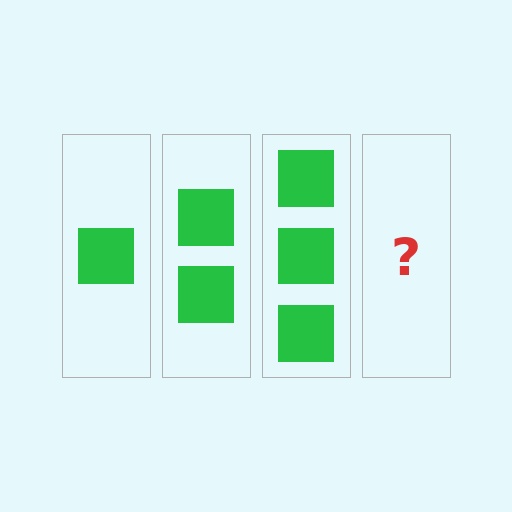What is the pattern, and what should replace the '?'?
The pattern is that each step adds one more square. The '?' should be 4 squares.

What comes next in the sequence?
The next element should be 4 squares.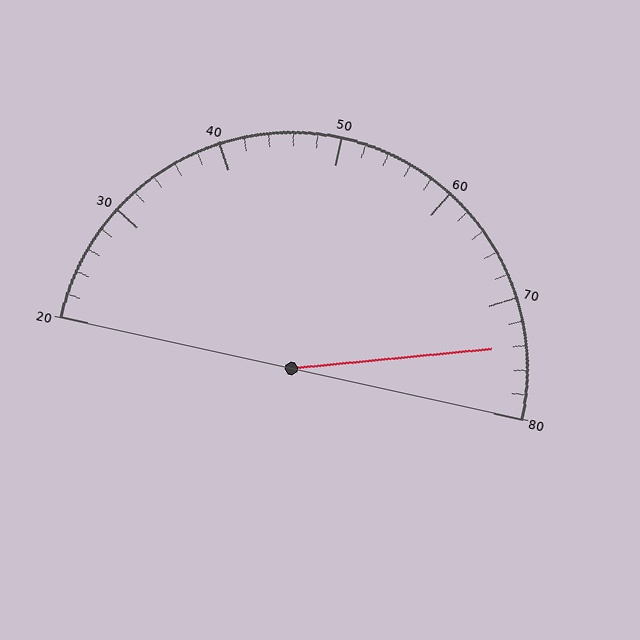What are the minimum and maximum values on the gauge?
The gauge ranges from 20 to 80.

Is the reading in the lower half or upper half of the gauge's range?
The reading is in the upper half of the range (20 to 80).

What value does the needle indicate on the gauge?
The needle indicates approximately 74.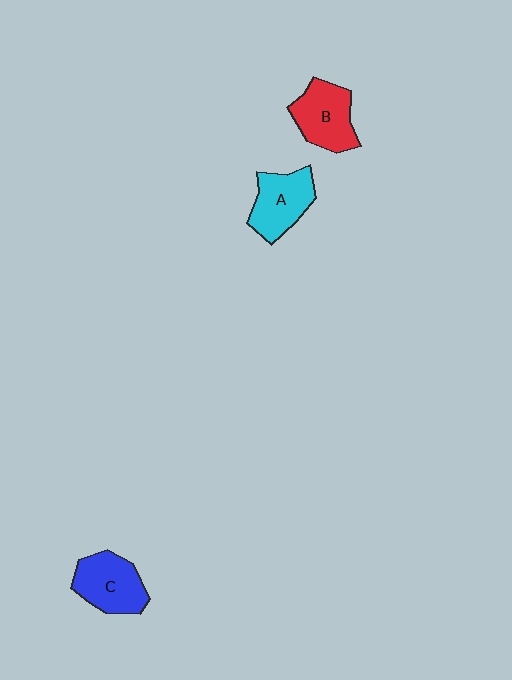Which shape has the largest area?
Shape C (blue).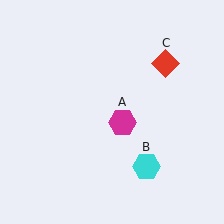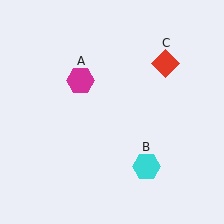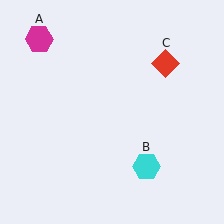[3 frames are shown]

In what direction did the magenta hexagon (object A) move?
The magenta hexagon (object A) moved up and to the left.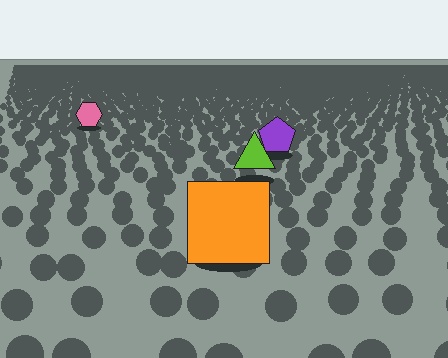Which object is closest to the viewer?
The orange square is closest. The texture marks near it are larger and more spread out.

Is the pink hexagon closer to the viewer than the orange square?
No. The orange square is closer — you can tell from the texture gradient: the ground texture is coarser near it.